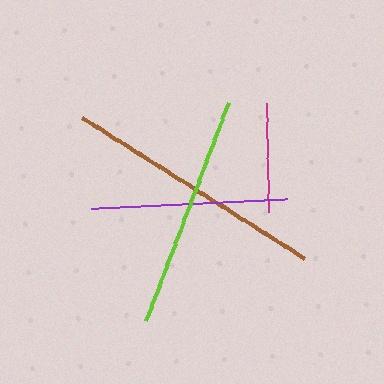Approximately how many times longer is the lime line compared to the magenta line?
The lime line is approximately 2.2 times the length of the magenta line.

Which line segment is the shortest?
The magenta line is the shortest at approximately 108 pixels.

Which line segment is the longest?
The brown line is the longest at approximately 263 pixels.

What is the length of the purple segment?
The purple segment is approximately 197 pixels long.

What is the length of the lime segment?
The lime segment is approximately 234 pixels long.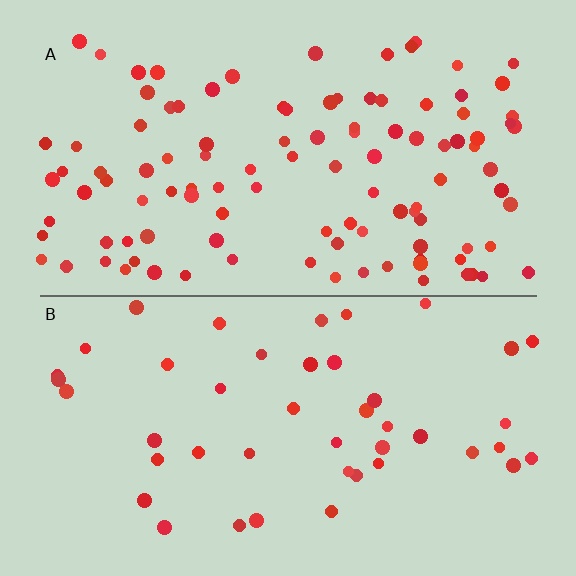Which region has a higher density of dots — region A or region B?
A (the top).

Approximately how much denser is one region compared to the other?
Approximately 2.4× — region A over region B.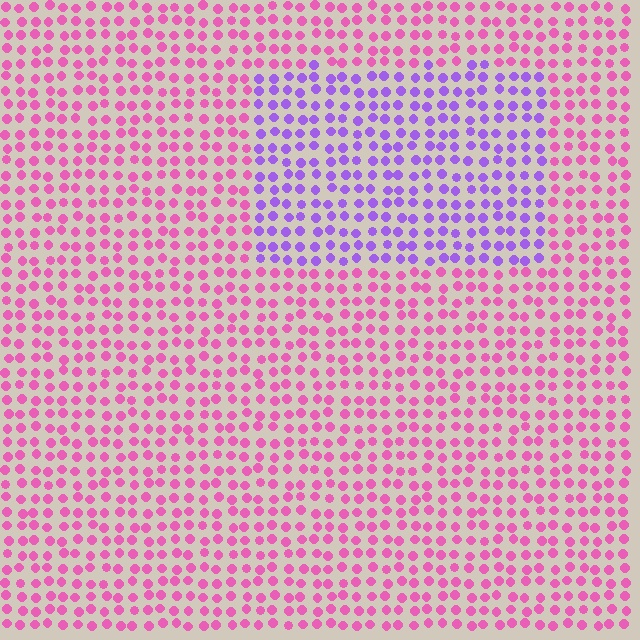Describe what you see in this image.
The image is filled with small pink elements in a uniform arrangement. A rectangle-shaped region is visible where the elements are tinted to a slightly different hue, forming a subtle color boundary.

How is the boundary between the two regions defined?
The boundary is defined purely by a slight shift in hue (about 53 degrees). Spacing, size, and orientation are identical on both sides.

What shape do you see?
I see a rectangle.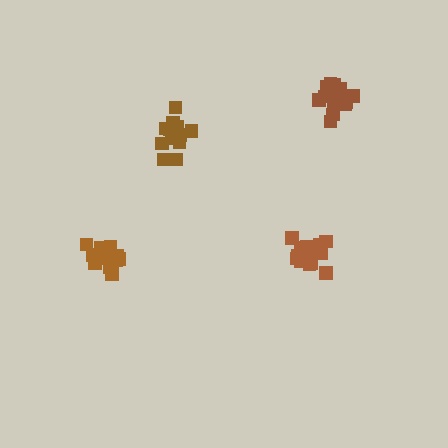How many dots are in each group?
Group 1: 18 dots, Group 2: 16 dots, Group 3: 14 dots, Group 4: 17 dots (65 total).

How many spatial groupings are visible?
There are 4 spatial groupings.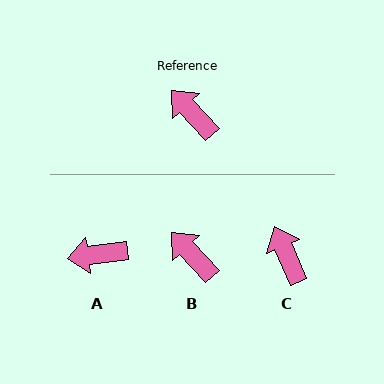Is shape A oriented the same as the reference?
No, it is off by about 54 degrees.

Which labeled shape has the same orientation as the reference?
B.